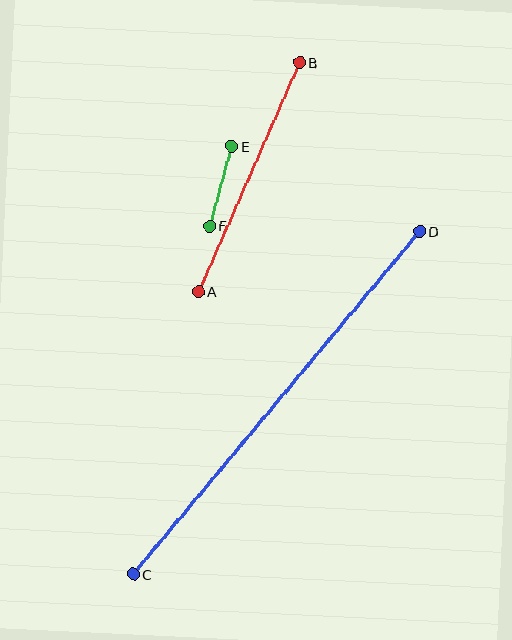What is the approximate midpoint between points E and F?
The midpoint is at approximately (221, 186) pixels.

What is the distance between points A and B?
The distance is approximately 250 pixels.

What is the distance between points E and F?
The distance is approximately 83 pixels.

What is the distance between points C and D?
The distance is approximately 447 pixels.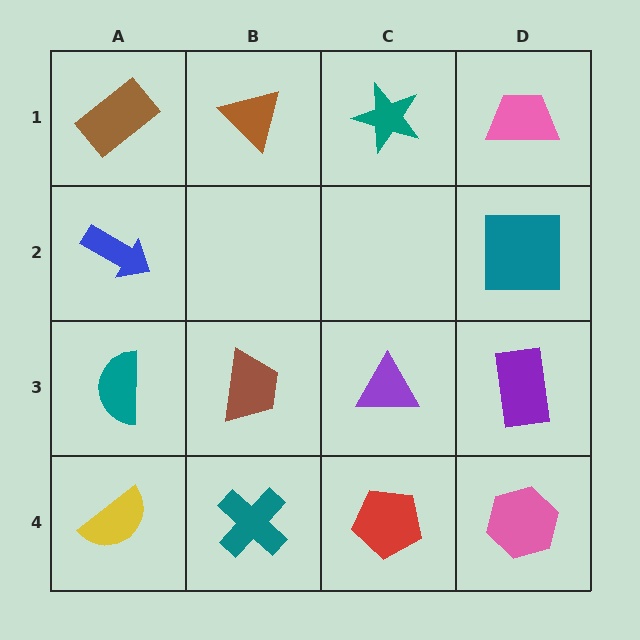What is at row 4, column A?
A yellow semicircle.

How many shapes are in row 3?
4 shapes.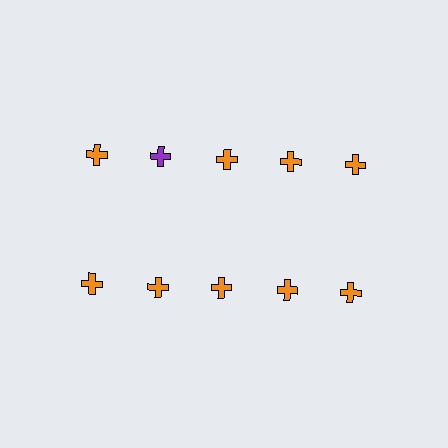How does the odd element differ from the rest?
It has a different color: purple instead of orange.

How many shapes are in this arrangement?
There are 10 shapes arranged in a grid pattern.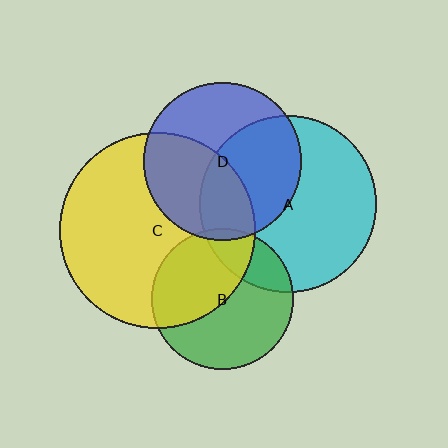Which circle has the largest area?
Circle C (yellow).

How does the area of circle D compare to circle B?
Approximately 1.3 times.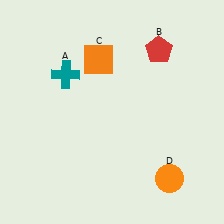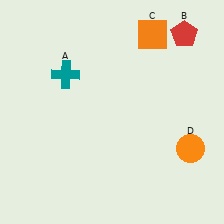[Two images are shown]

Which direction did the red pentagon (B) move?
The red pentagon (B) moved right.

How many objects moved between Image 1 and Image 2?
3 objects moved between the two images.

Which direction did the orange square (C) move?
The orange square (C) moved right.